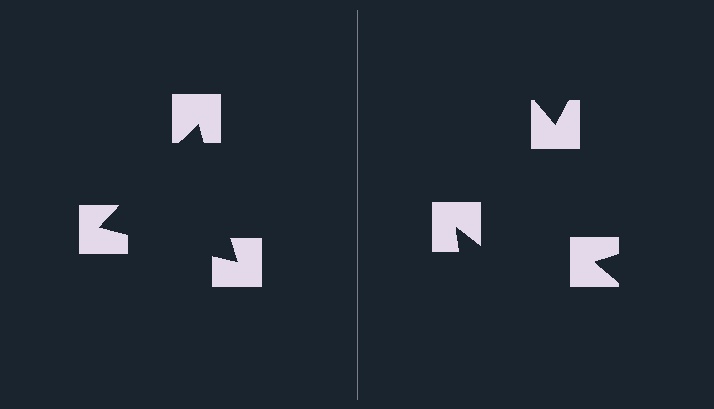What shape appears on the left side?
An illusory triangle.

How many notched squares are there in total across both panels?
6 — 3 on each side.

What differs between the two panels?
The notched squares are positioned identically on both sides; only the wedge orientations differ. On the left they align to a triangle; on the right they are misaligned.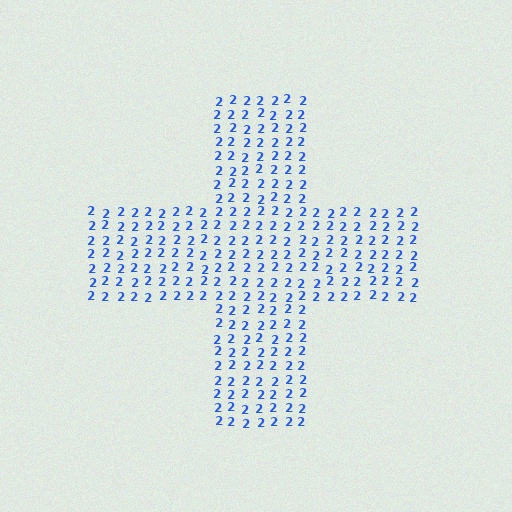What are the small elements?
The small elements are digit 2's.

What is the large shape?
The large shape is a cross.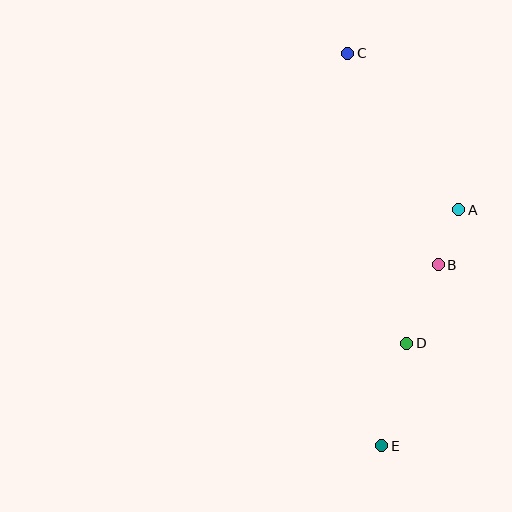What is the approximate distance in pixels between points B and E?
The distance between B and E is approximately 190 pixels.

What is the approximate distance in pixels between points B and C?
The distance between B and C is approximately 230 pixels.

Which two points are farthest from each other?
Points C and E are farthest from each other.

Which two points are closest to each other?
Points A and B are closest to each other.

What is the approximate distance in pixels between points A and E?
The distance between A and E is approximately 248 pixels.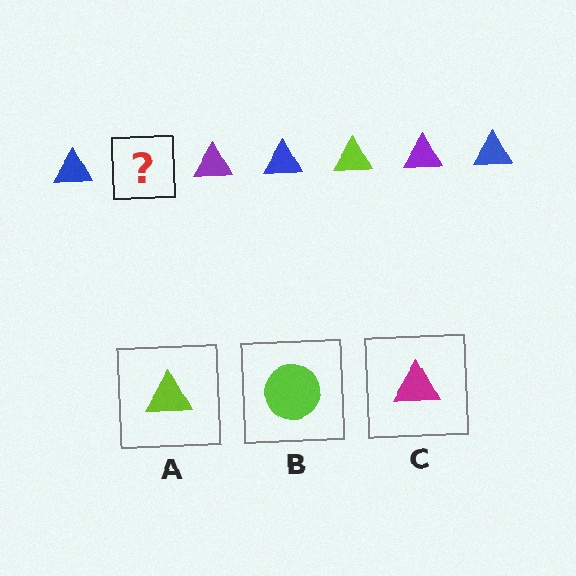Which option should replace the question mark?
Option A.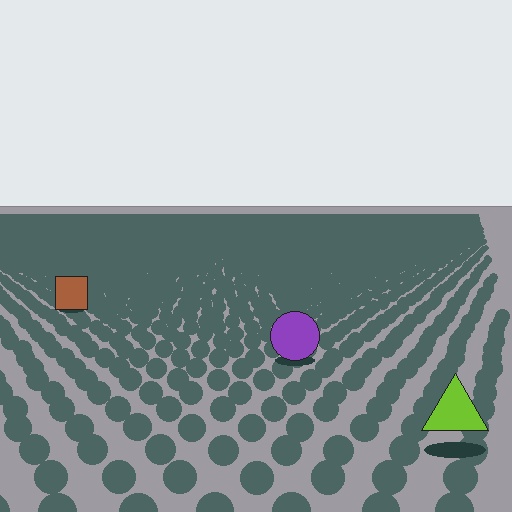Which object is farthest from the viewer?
The brown square is farthest from the viewer. It appears smaller and the ground texture around it is denser.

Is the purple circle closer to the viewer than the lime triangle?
No. The lime triangle is closer — you can tell from the texture gradient: the ground texture is coarser near it.